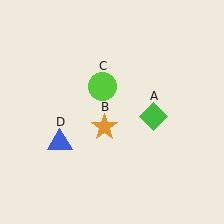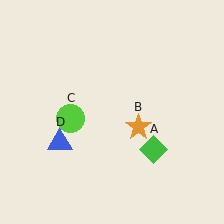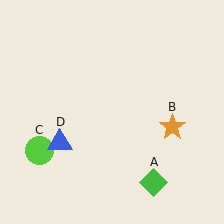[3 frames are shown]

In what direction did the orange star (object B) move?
The orange star (object B) moved right.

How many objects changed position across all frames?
3 objects changed position: green diamond (object A), orange star (object B), lime circle (object C).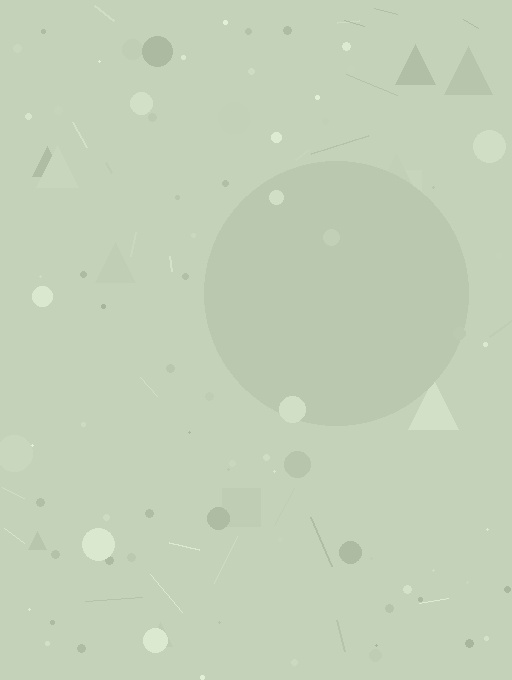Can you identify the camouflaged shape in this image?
The camouflaged shape is a circle.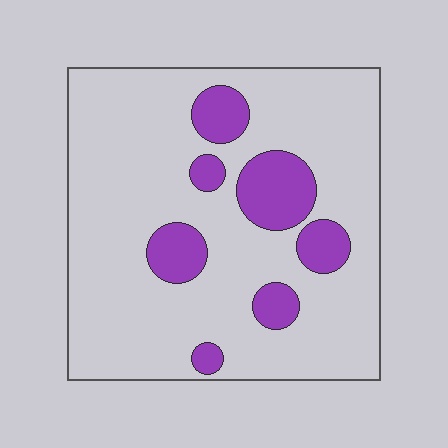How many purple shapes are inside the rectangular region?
7.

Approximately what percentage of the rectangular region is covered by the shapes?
Approximately 15%.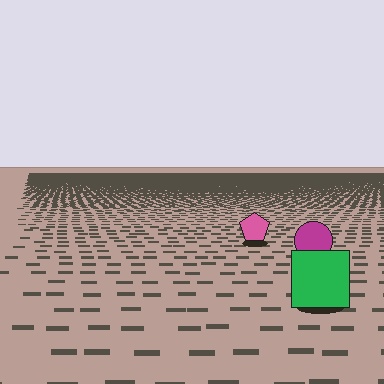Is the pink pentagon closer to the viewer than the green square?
No. The green square is closer — you can tell from the texture gradient: the ground texture is coarser near it.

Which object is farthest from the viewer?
The pink pentagon is farthest from the viewer. It appears smaller and the ground texture around it is denser.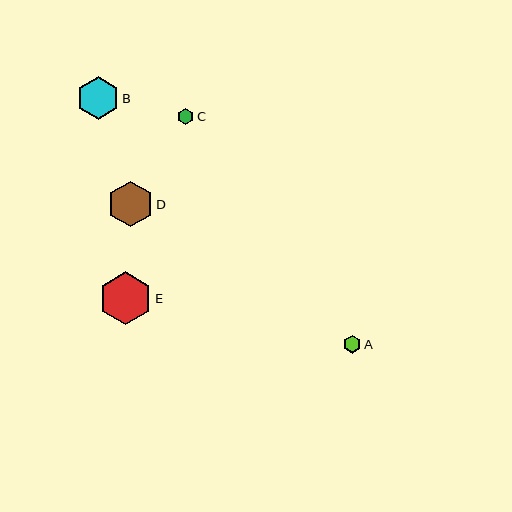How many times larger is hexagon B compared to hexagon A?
Hexagon B is approximately 2.3 times the size of hexagon A.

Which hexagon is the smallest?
Hexagon C is the smallest with a size of approximately 17 pixels.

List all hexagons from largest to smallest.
From largest to smallest: E, D, B, A, C.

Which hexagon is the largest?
Hexagon E is the largest with a size of approximately 53 pixels.